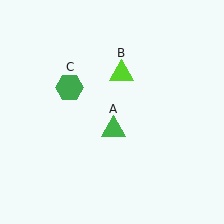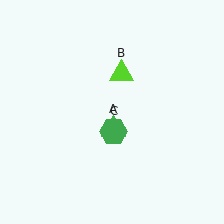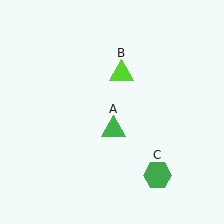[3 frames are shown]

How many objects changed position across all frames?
1 object changed position: green hexagon (object C).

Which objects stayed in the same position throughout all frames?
Green triangle (object A) and lime triangle (object B) remained stationary.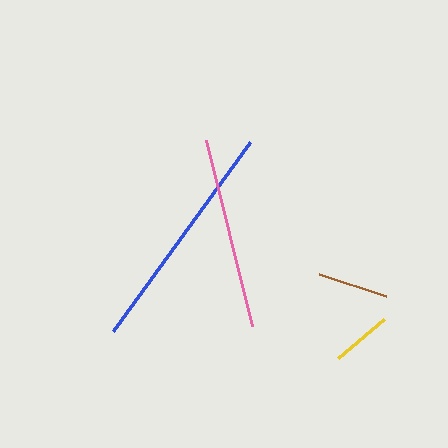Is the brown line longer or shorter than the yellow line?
The brown line is longer than the yellow line.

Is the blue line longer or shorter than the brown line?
The blue line is longer than the brown line.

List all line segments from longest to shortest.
From longest to shortest: blue, pink, brown, yellow.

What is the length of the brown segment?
The brown segment is approximately 71 pixels long.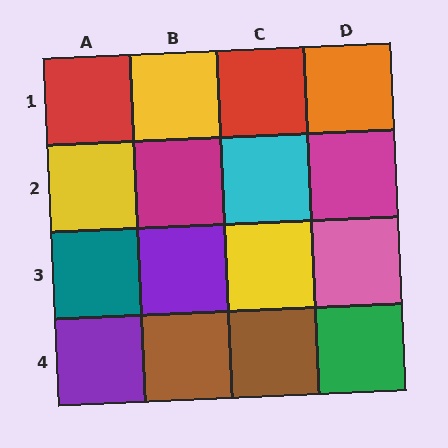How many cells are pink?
1 cell is pink.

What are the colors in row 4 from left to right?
Purple, brown, brown, green.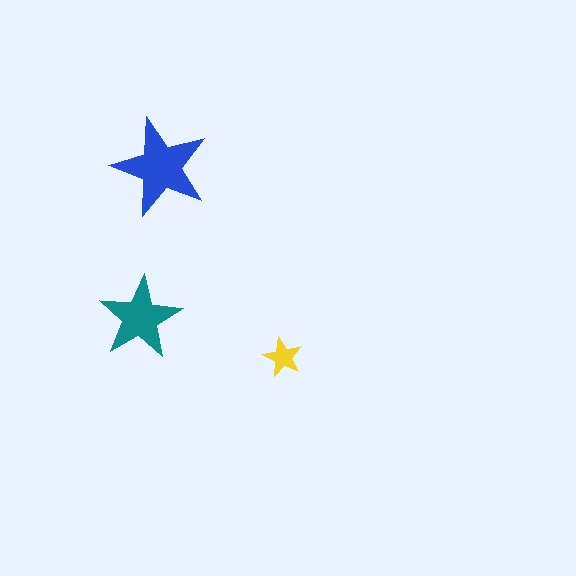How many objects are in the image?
There are 3 objects in the image.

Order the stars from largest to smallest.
the blue one, the teal one, the yellow one.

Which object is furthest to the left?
The teal star is leftmost.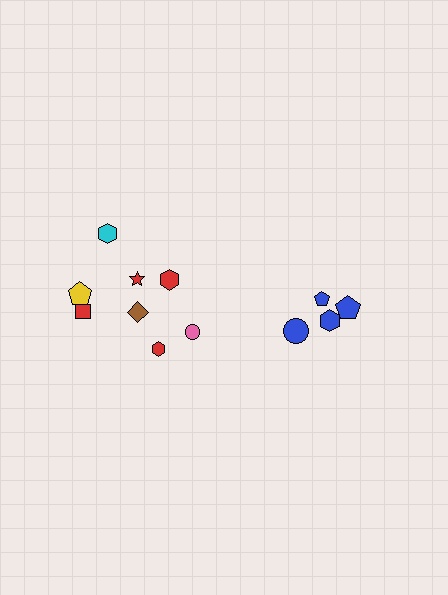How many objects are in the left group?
There are 8 objects.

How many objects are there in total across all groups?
There are 12 objects.